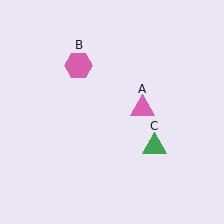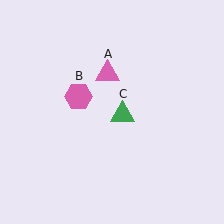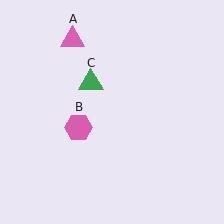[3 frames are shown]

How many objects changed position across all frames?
3 objects changed position: pink triangle (object A), pink hexagon (object B), green triangle (object C).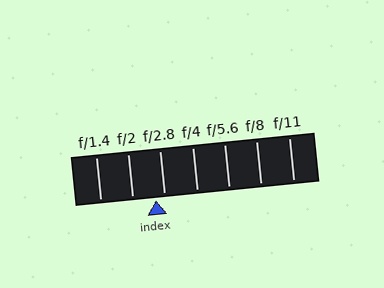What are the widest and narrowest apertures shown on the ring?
The widest aperture shown is f/1.4 and the narrowest is f/11.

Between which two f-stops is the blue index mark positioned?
The index mark is between f/2 and f/2.8.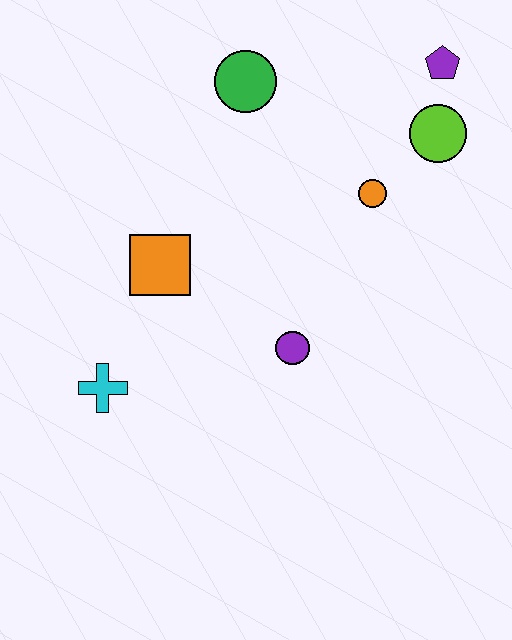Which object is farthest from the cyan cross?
The purple pentagon is farthest from the cyan cross.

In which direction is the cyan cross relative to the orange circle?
The cyan cross is to the left of the orange circle.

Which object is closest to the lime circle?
The purple pentagon is closest to the lime circle.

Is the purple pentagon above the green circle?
Yes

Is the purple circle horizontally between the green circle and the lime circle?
Yes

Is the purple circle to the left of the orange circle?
Yes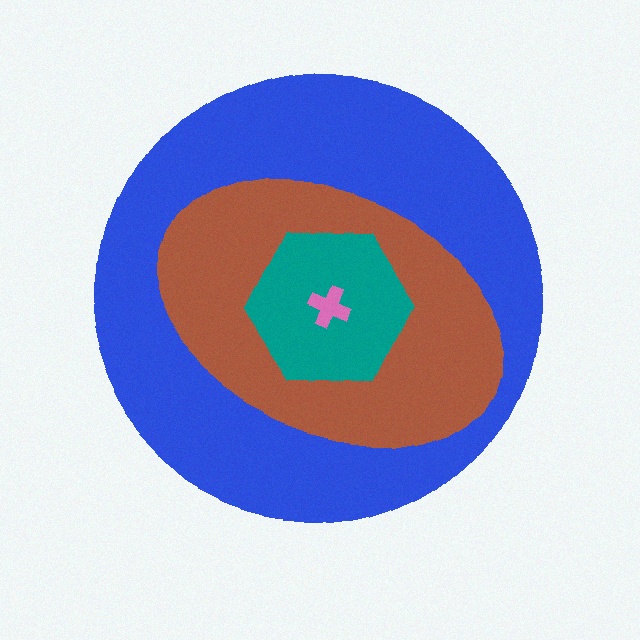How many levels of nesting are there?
4.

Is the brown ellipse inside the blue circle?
Yes.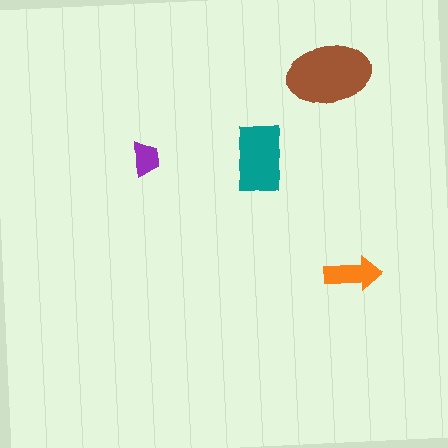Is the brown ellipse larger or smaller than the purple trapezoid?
Larger.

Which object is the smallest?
The purple trapezoid.